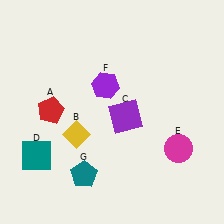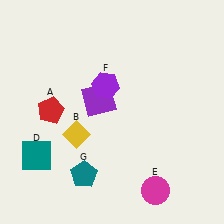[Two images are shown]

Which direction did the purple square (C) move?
The purple square (C) moved left.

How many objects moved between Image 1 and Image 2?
2 objects moved between the two images.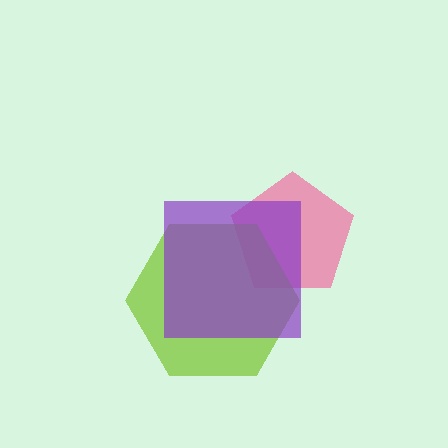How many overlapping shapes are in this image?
There are 3 overlapping shapes in the image.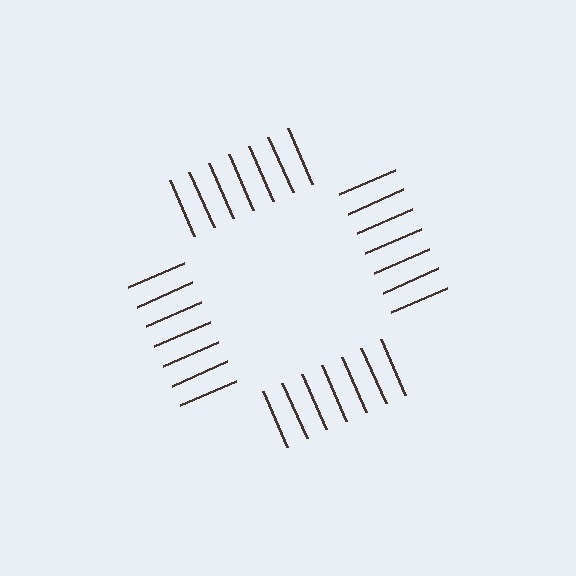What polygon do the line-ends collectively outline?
An illusory square — the line segments terminate on its edges but no continuous stroke is drawn.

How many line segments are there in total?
28 — 7 along each of the 4 edges.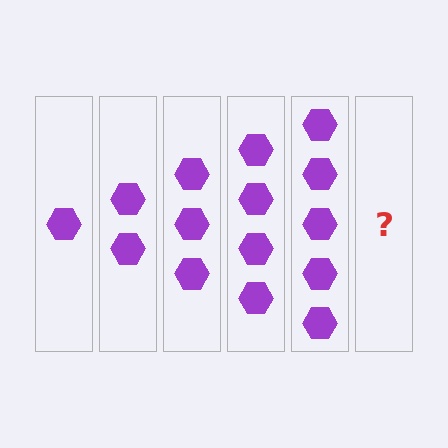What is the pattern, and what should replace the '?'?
The pattern is that each step adds one more hexagon. The '?' should be 6 hexagons.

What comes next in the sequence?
The next element should be 6 hexagons.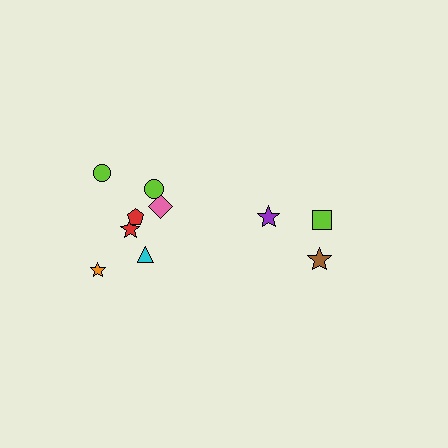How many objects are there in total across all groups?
There are 10 objects.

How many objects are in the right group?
There are 3 objects.